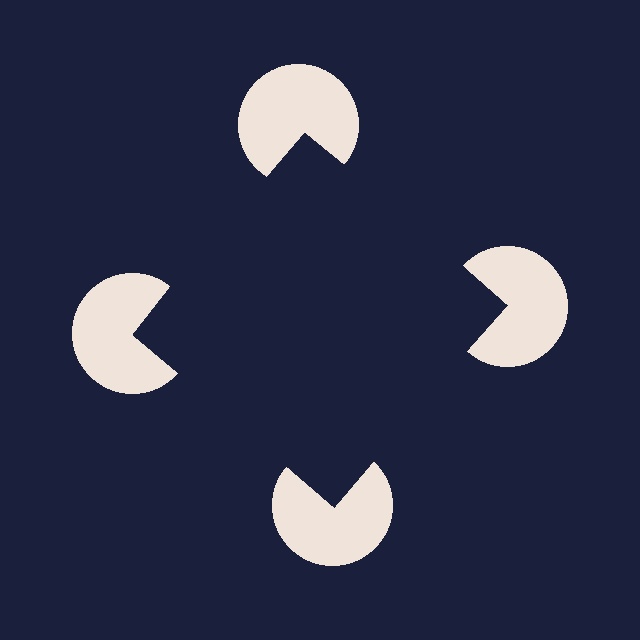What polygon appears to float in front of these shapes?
An illusory square — its edges are inferred from the aligned wedge cuts in the pac-man discs, not physically drawn.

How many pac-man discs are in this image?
There are 4 — one at each vertex of the illusory square.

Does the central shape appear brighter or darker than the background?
It typically appears slightly darker than the background, even though no actual brightness change is drawn.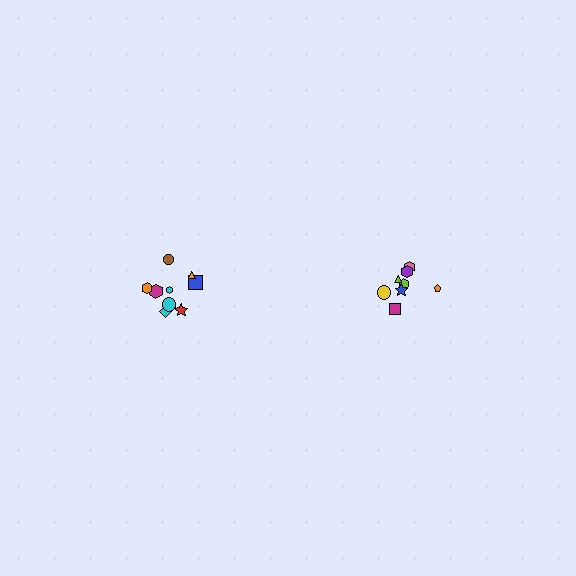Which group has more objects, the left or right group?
The left group.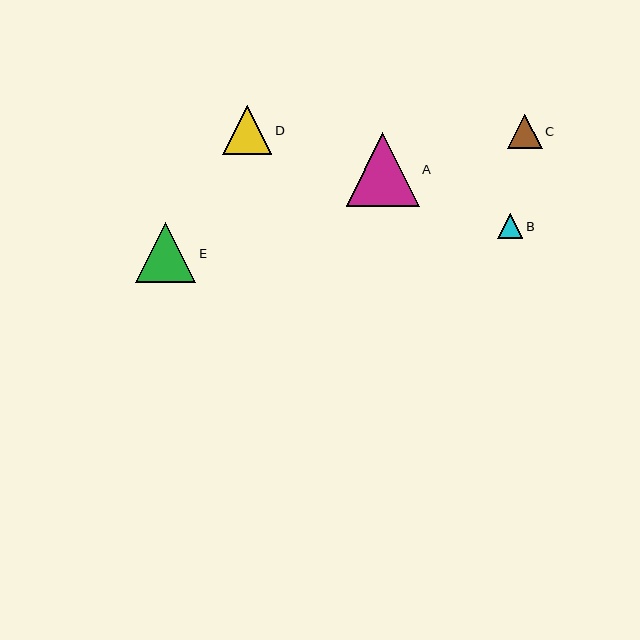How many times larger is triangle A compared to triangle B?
Triangle A is approximately 2.9 times the size of triangle B.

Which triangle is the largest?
Triangle A is the largest with a size of approximately 73 pixels.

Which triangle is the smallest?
Triangle B is the smallest with a size of approximately 25 pixels.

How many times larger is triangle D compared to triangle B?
Triangle D is approximately 1.9 times the size of triangle B.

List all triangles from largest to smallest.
From largest to smallest: A, E, D, C, B.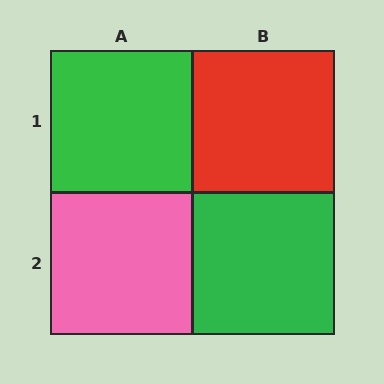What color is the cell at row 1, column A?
Green.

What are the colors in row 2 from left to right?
Pink, green.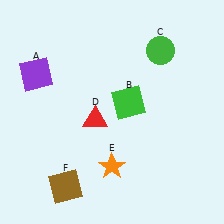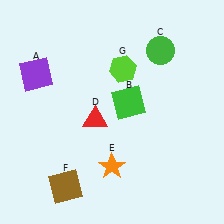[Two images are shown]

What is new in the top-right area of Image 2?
A lime hexagon (G) was added in the top-right area of Image 2.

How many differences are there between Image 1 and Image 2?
There is 1 difference between the two images.